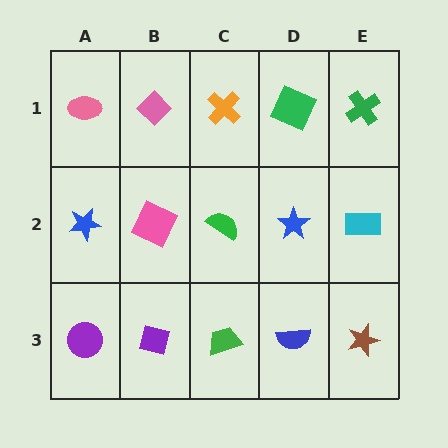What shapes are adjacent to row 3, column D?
A blue star (row 2, column D), a green trapezoid (row 3, column C), a brown star (row 3, column E).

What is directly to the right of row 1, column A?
A pink diamond.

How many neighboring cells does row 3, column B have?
3.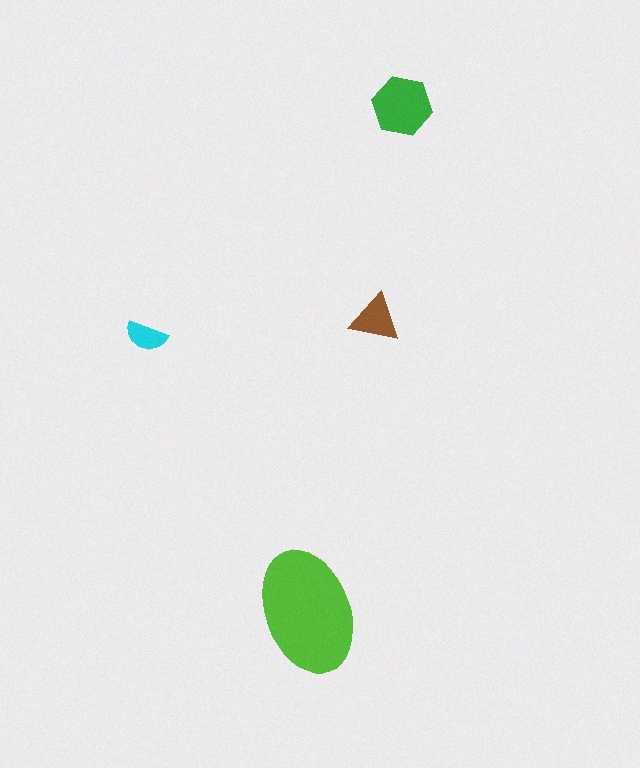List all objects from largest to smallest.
The lime ellipse, the green hexagon, the brown triangle, the cyan semicircle.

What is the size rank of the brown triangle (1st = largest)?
3rd.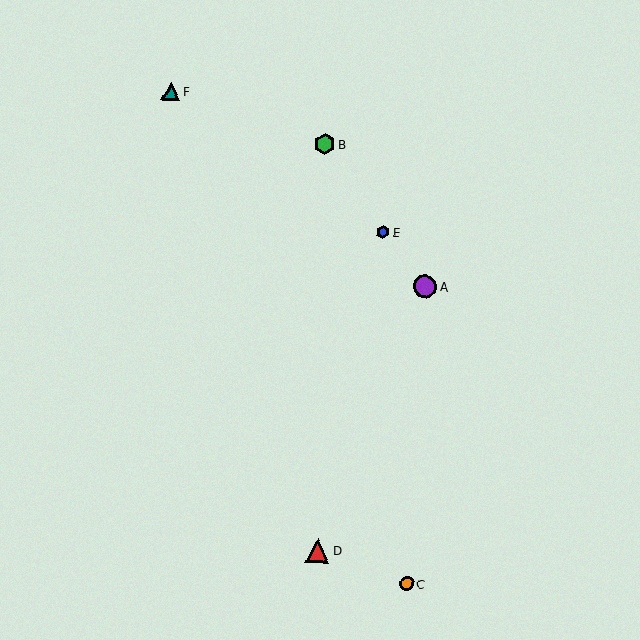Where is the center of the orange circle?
The center of the orange circle is at (407, 583).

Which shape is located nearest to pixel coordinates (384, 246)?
The blue hexagon (labeled E) at (383, 232) is nearest to that location.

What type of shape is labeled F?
Shape F is a teal triangle.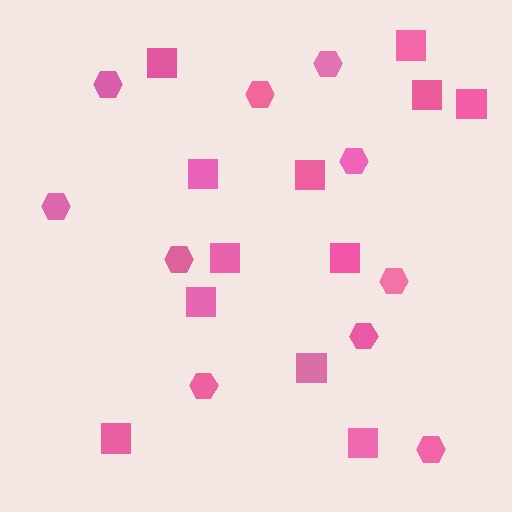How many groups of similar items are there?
There are 2 groups: one group of squares (12) and one group of hexagons (10).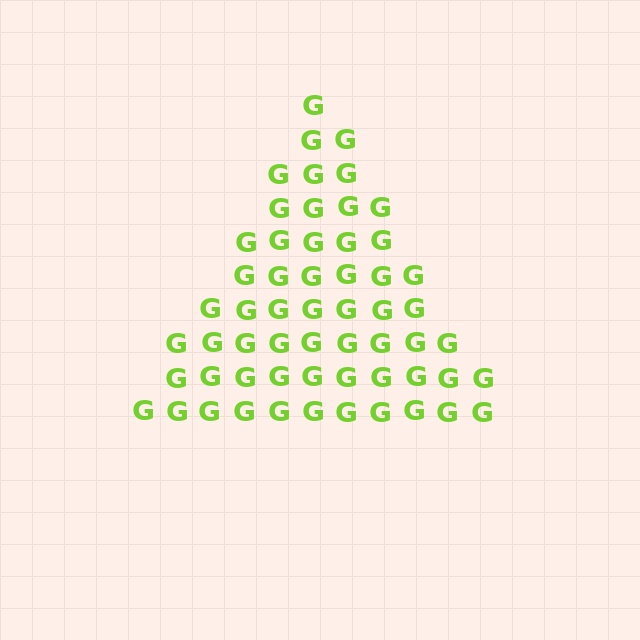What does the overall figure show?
The overall figure shows a triangle.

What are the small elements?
The small elements are letter G's.